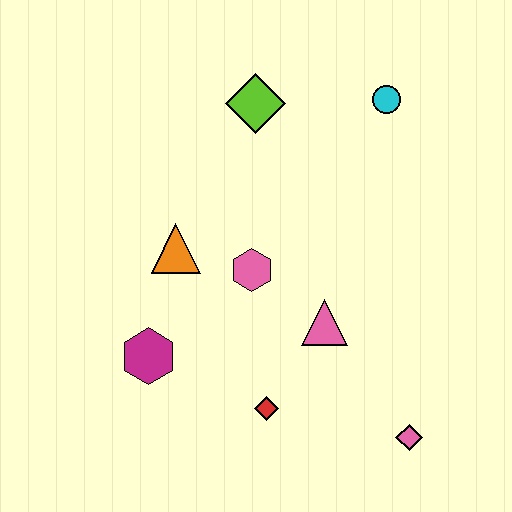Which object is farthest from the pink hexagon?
The pink diamond is farthest from the pink hexagon.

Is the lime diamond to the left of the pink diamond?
Yes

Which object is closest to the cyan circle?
The lime diamond is closest to the cyan circle.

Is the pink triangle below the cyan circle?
Yes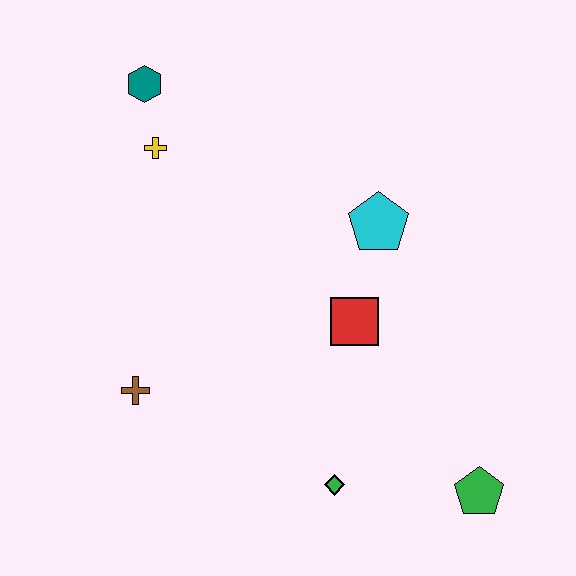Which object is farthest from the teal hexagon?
The green pentagon is farthest from the teal hexagon.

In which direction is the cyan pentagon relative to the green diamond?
The cyan pentagon is above the green diamond.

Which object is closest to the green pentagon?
The green diamond is closest to the green pentagon.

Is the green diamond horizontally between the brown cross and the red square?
Yes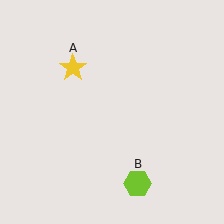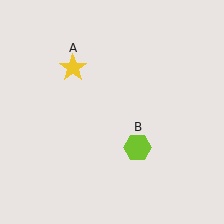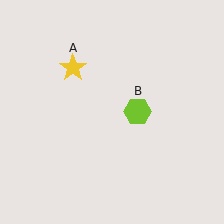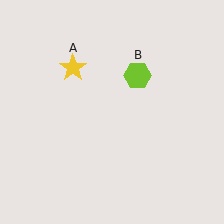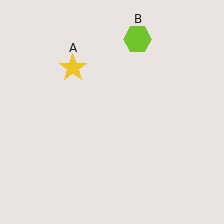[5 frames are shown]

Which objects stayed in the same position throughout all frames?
Yellow star (object A) remained stationary.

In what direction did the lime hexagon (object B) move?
The lime hexagon (object B) moved up.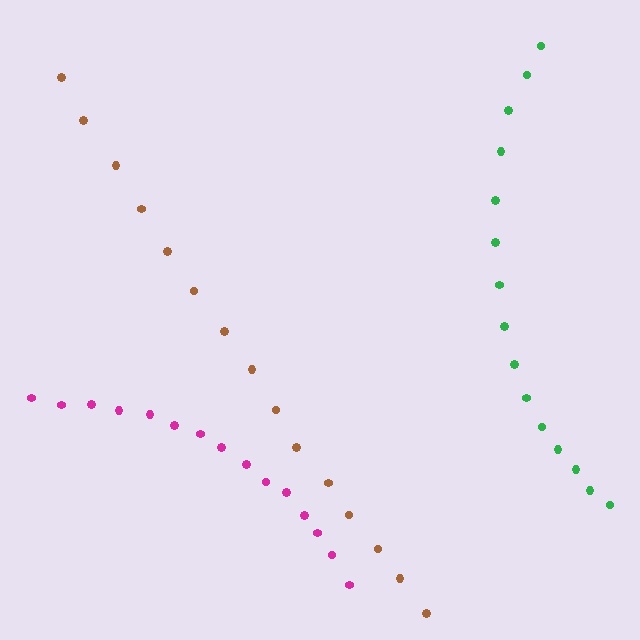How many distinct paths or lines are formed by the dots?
There are 3 distinct paths.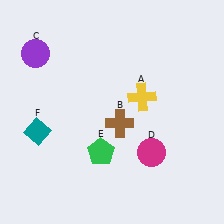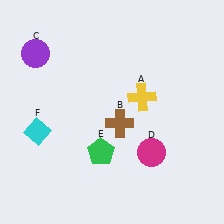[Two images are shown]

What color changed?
The diamond (F) changed from teal in Image 1 to cyan in Image 2.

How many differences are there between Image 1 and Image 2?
There is 1 difference between the two images.